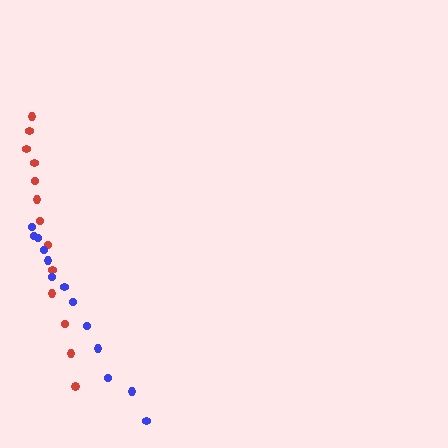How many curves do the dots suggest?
There are 2 distinct paths.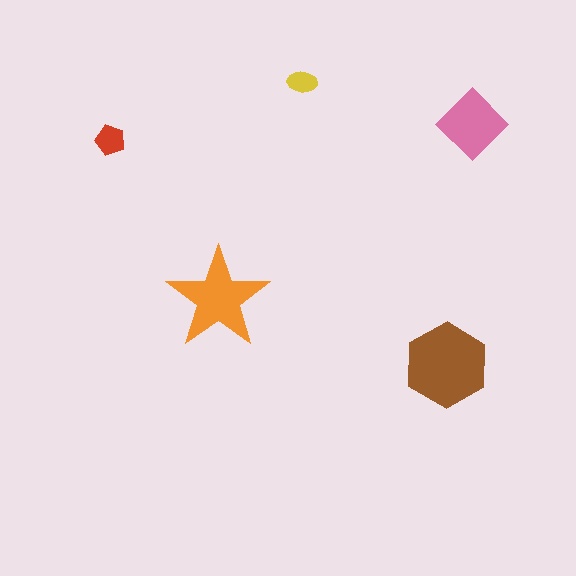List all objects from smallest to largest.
The yellow ellipse, the red pentagon, the pink diamond, the orange star, the brown hexagon.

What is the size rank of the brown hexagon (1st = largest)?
1st.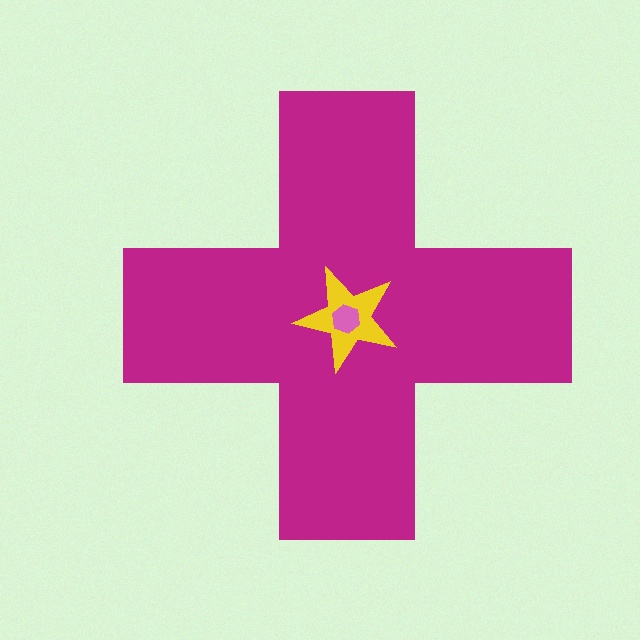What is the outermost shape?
The magenta cross.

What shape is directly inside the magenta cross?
The yellow star.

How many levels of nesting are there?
3.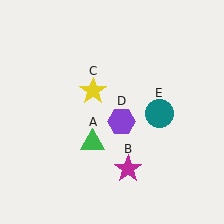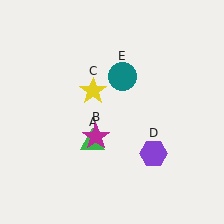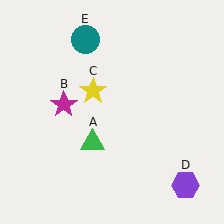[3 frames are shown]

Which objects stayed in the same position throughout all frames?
Green triangle (object A) and yellow star (object C) remained stationary.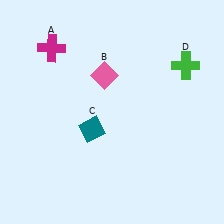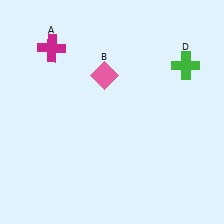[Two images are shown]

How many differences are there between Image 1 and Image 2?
There is 1 difference between the two images.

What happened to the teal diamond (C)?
The teal diamond (C) was removed in Image 2. It was in the bottom-left area of Image 1.